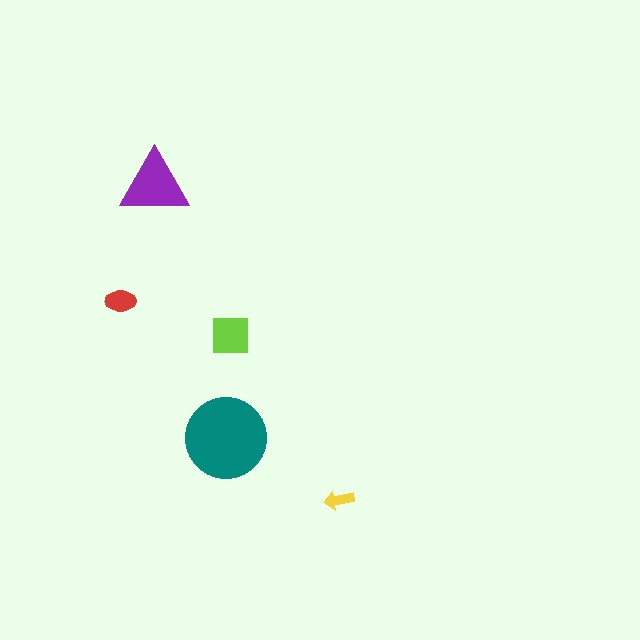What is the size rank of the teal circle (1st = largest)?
1st.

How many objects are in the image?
There are 5 objects in the image.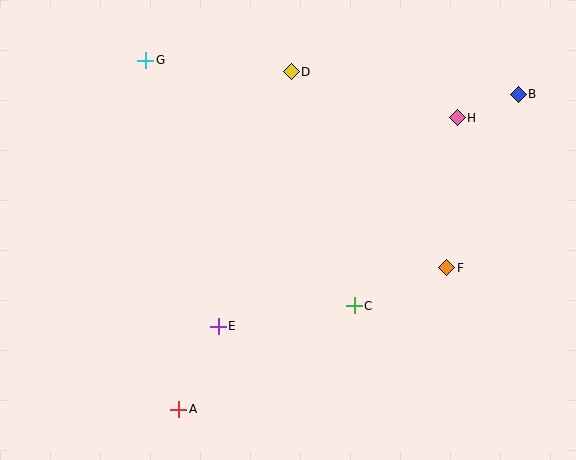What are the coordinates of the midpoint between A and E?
The midpoint between A and E is at (199, 368).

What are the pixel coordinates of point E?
Point E is at (218, 326).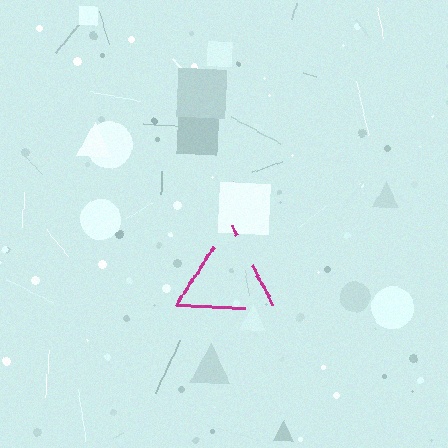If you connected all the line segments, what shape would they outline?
They would outline a triangle.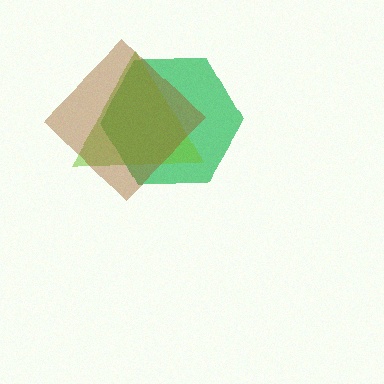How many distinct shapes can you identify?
There are 3 distinct shapes: a green hexagon, a lime triangle, a brown diamond.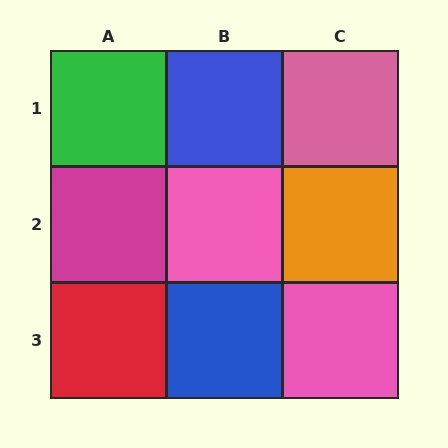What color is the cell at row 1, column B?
Blue.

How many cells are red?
1 cell is red.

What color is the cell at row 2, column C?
Orange.